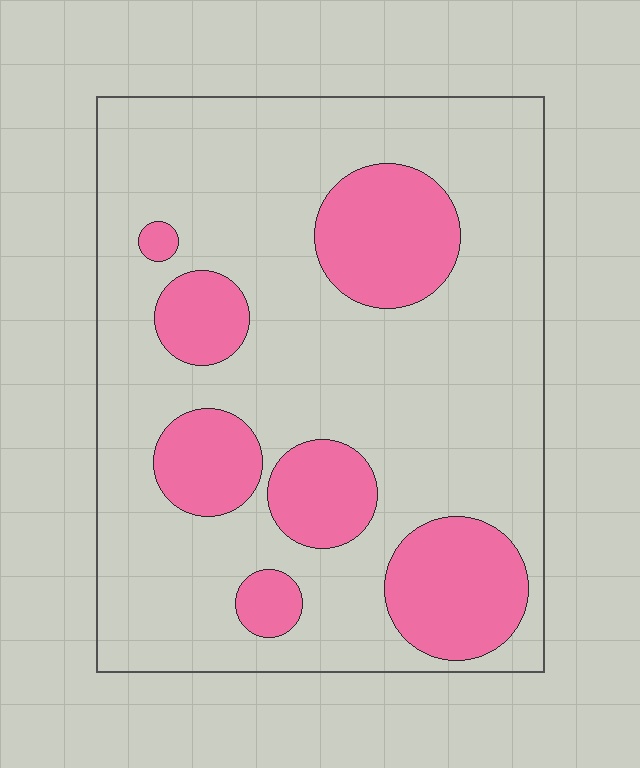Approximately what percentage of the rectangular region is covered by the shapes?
Approximately 25%.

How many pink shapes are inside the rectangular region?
7.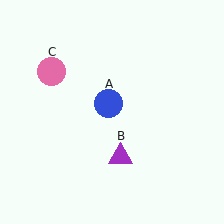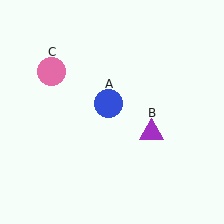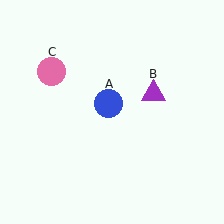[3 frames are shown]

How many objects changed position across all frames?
1 object changed position: purple triangle (object B).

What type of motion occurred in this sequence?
The purple triangle (object B) rotated counterclockwise around the center of the scene.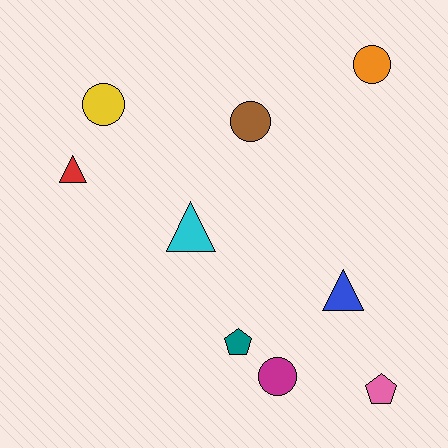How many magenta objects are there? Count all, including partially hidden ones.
There is 1 magenta object.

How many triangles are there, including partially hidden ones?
There are 3 triangles.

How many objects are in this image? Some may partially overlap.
There are 9 objects.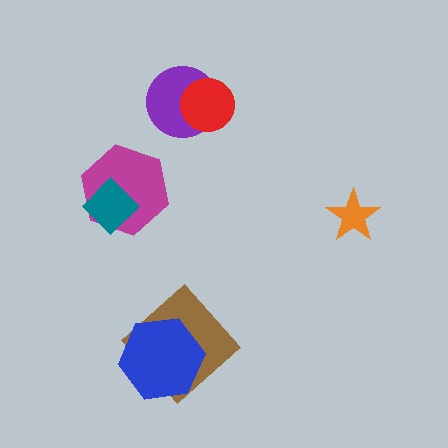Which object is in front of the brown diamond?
The blue hexagon is in front of the brown diamond.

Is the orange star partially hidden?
No, no other shape covers it.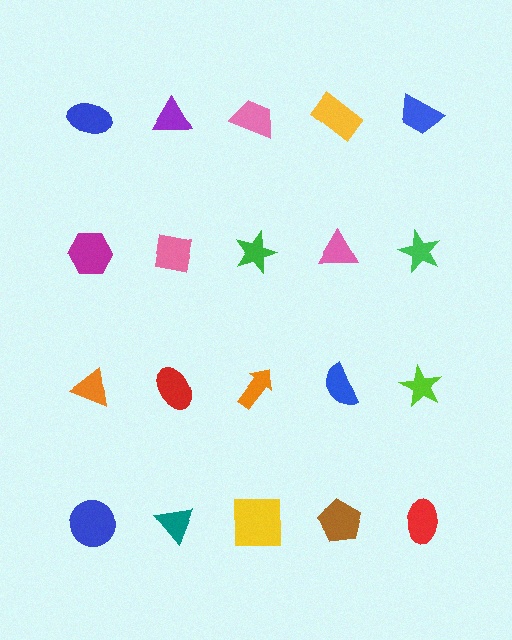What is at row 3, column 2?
A red ellipse.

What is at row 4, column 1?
A blue circle.